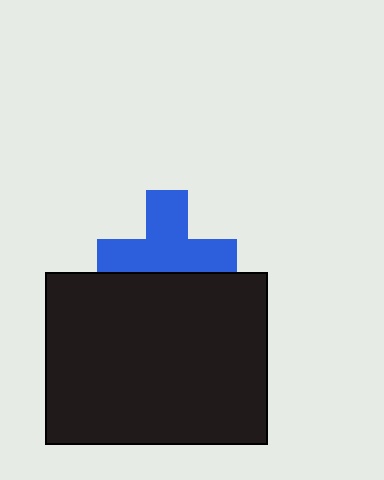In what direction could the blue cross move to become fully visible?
The blue cross could move up. That would shift it out from behind the black rectangle entirely.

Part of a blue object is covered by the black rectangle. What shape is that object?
It is a cross.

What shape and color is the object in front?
The object in front is a black rectangle.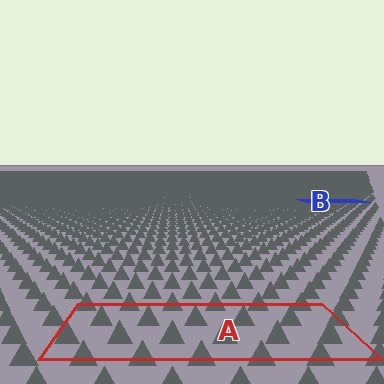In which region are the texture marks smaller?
The texture marks are smaller in region B, because it is farther away.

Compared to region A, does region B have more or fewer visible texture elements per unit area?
Region B has more texture elements per unit area — they are packed more densely because it is farther away.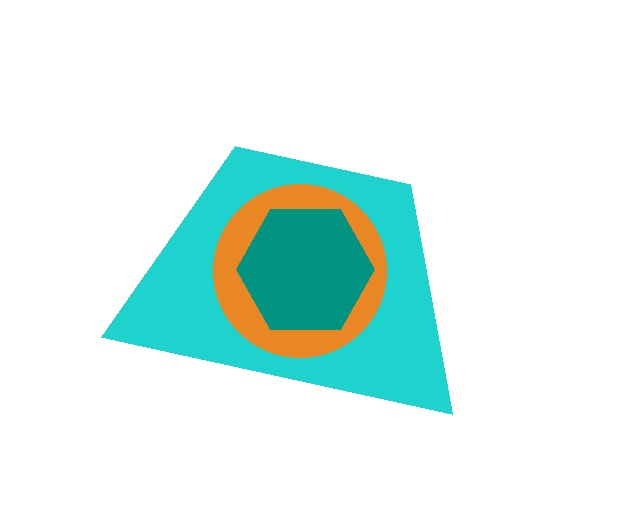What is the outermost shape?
The cyan trapezoid.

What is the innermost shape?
The teal hexagon.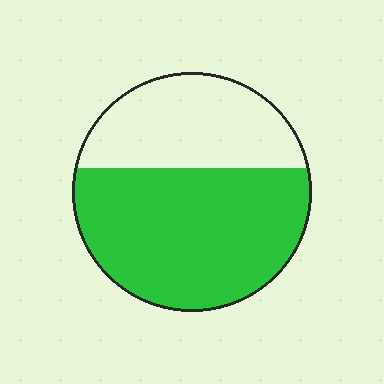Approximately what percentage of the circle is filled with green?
Approximately 65%.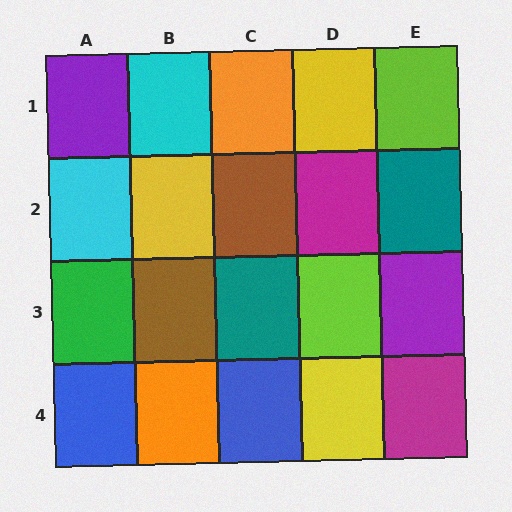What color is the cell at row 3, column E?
Purple.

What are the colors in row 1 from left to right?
Purple, cyan, orange, yellow, lime.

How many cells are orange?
2 cells are orange.